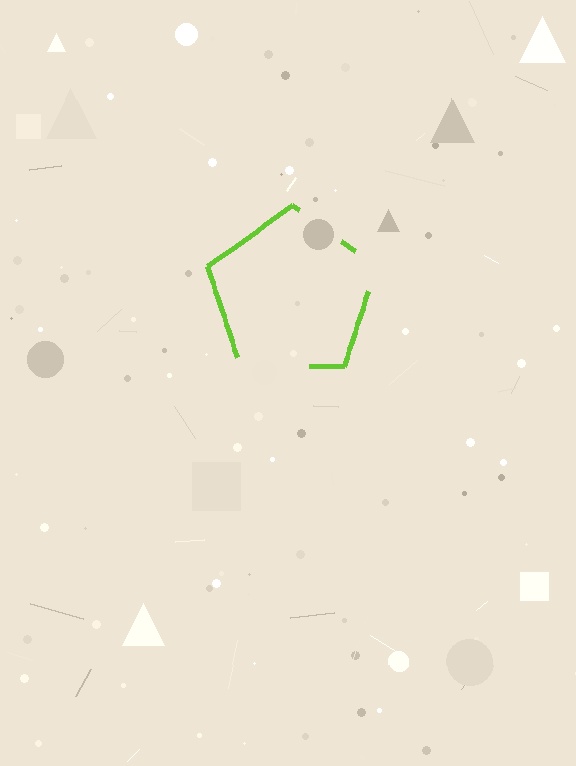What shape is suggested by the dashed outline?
The dashed outline suggests a pentagon.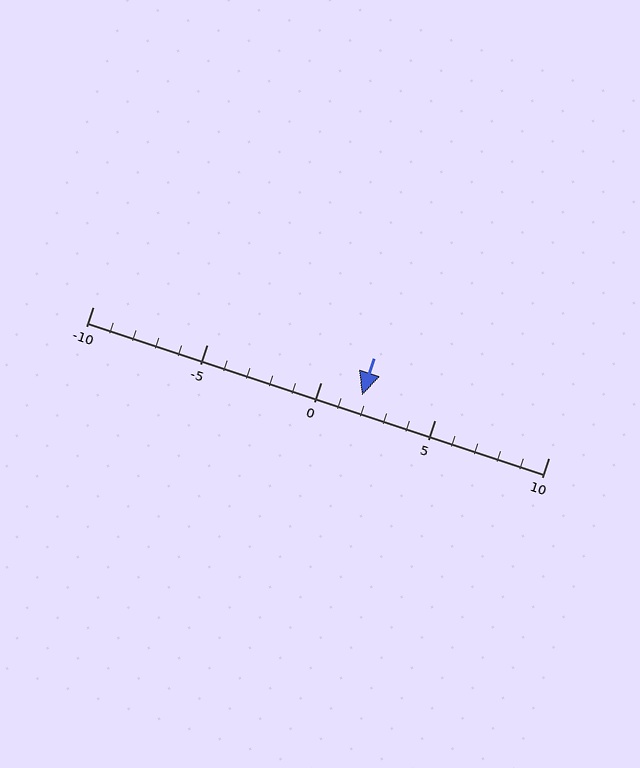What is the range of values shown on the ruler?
The ruler shows values from -10 to 10.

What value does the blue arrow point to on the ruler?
The blue arrow points to approximately 2.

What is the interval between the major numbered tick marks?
The major tick marks are spaced 5 units apart.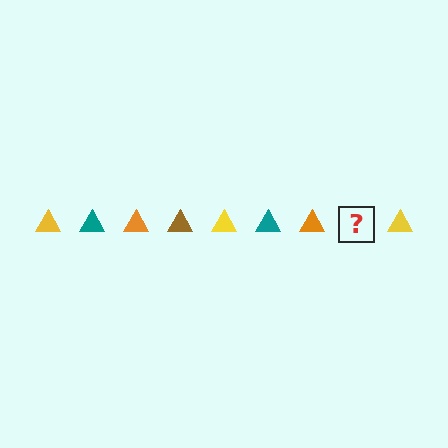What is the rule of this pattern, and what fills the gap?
The rule is that the pattern cycles through yellow, teal, orange, brown triangles. The gap should be filled with a brown triangle.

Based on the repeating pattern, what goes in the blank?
The blank should be a brown triangle.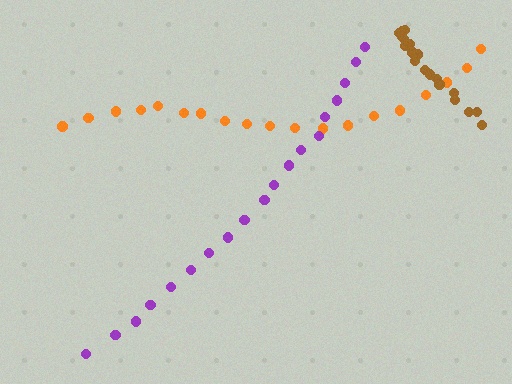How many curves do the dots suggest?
There are 3 distinct paths.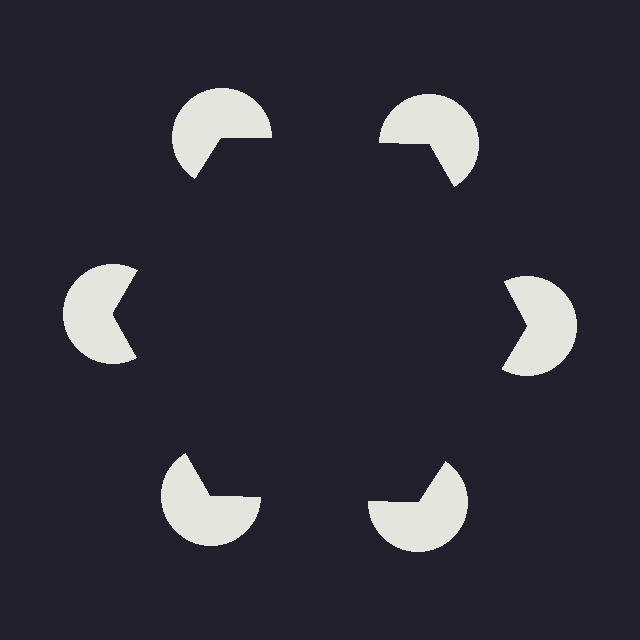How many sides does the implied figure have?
6 sides.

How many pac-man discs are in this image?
There are 6 — one at each vertex of the illusory hexagon.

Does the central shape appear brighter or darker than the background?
It typically appears slightly darker than the background, even though no actual brightness change is drawn.